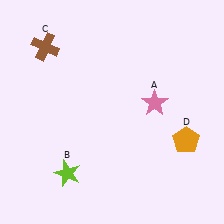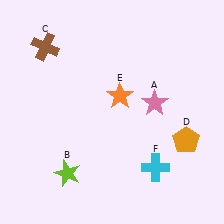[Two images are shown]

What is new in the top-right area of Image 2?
An orange star (E) was added in the top-right area of Image 2.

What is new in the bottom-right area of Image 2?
A cyan cross (F) was added in the bottom-right area of Image 2.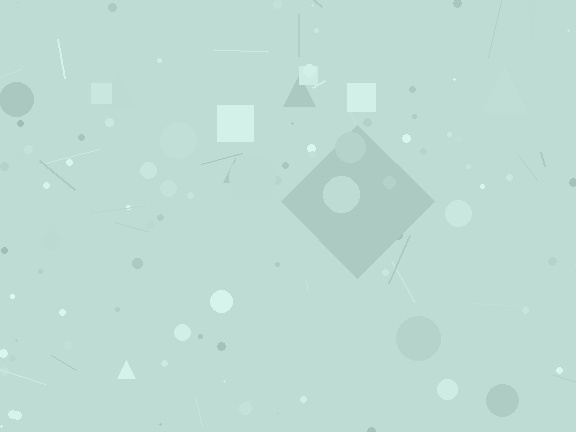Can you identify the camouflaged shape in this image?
The camouflaged shape is a diamond.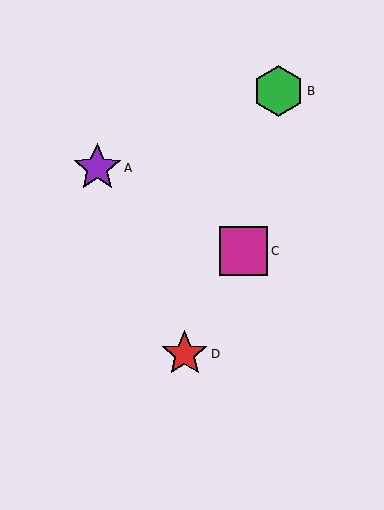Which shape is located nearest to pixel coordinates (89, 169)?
The purple star (labeled A) at (97, 168) is nearest to that location.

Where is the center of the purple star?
The center of the purple star is at (97, 168).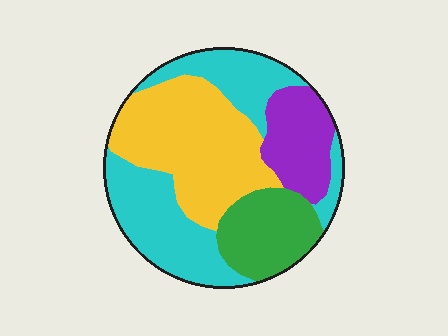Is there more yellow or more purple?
Yellow.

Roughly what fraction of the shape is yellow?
Yellow covers 33% of the shape.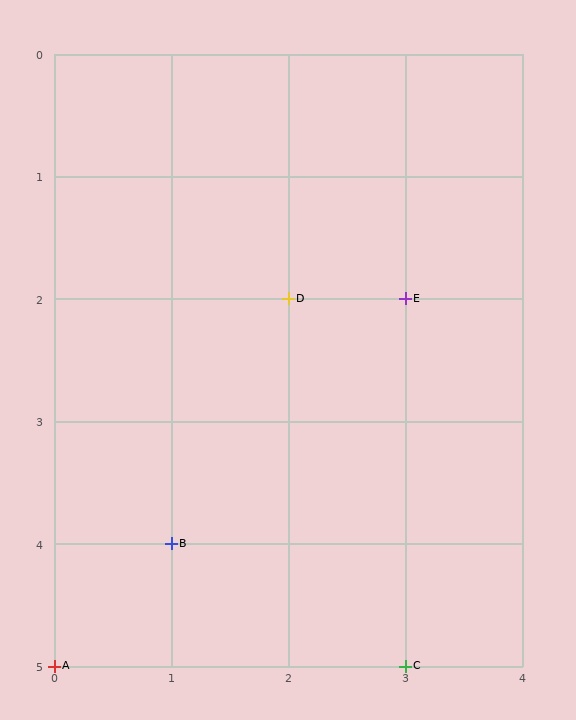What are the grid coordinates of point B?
Point B is at grid coordinates (1, 4).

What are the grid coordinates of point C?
Point C is at grid coordinates (3, 5).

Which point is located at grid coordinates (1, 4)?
Point B is at (1, 4).